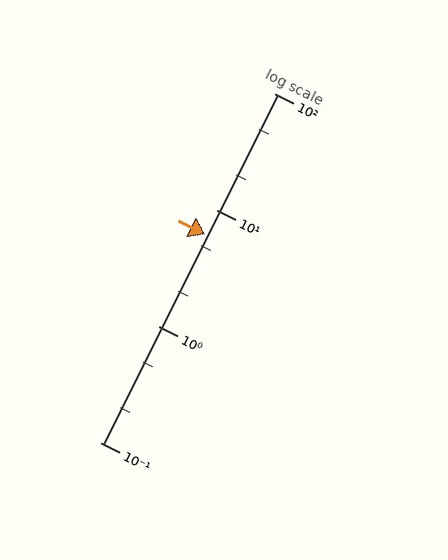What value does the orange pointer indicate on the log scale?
The pointer indicates approximately 6.1.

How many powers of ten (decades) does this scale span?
The scale spans 3 decades, from 0.1 to 100.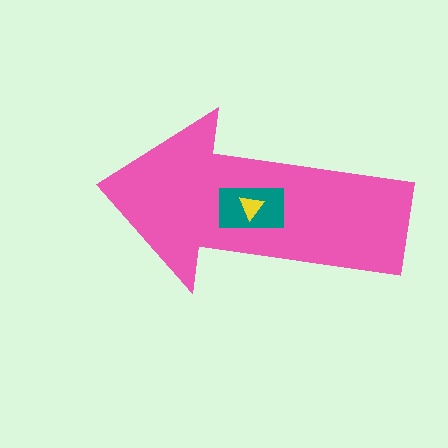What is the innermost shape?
The yellow triangle.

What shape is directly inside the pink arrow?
The teal rectangle.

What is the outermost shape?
The pink arrow.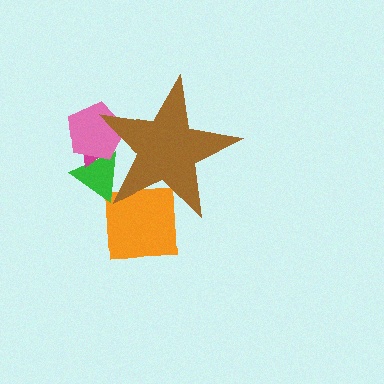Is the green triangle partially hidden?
Yes, the green triangle is partially hidden behind the brown star.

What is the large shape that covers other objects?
A brown star.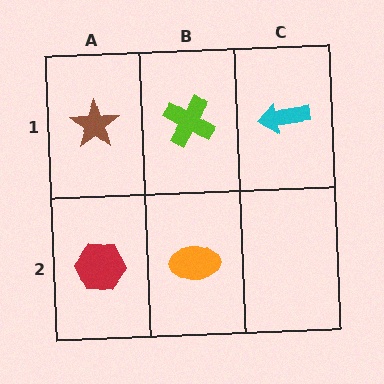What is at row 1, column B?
A lime cross.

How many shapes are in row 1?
3 shapes.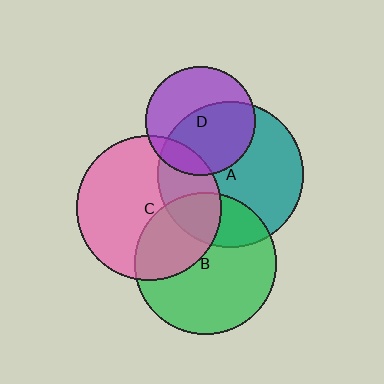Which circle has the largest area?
Circle A (teal).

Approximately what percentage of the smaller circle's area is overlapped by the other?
Approximately 30%.